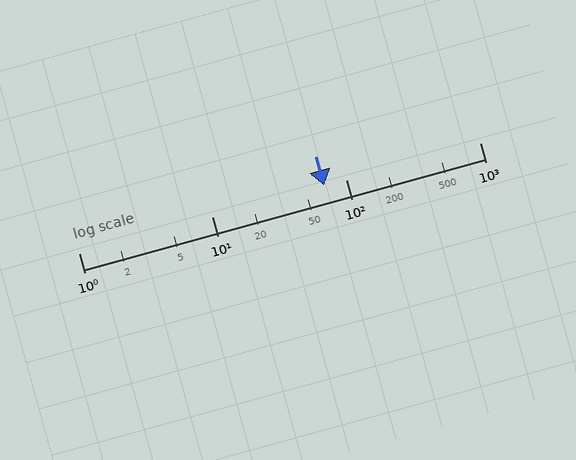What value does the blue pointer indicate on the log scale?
The pointer indicates approximately 69.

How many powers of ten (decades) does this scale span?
The scale spans 3 decades, from 1 to 1000.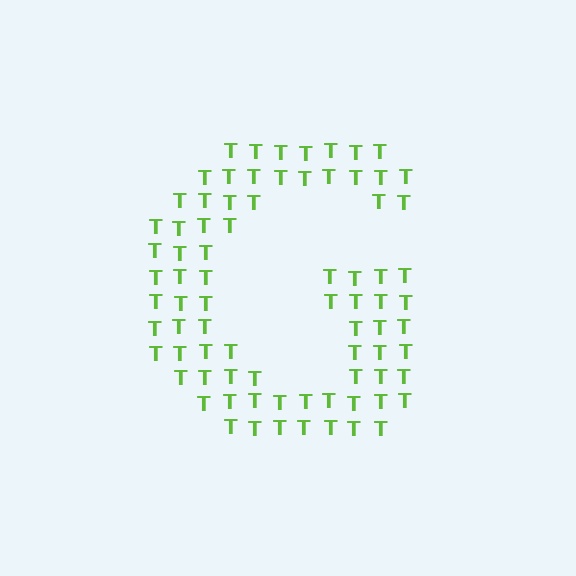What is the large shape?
The large shape is the letter G.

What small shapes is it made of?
It is made of small letter T's.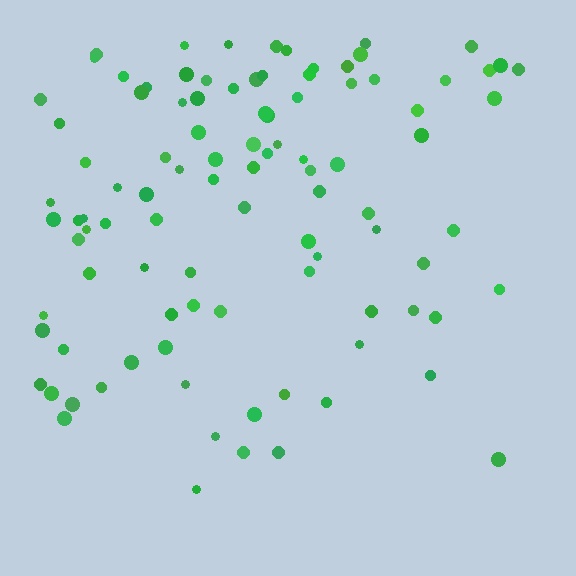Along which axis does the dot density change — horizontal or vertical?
Vertical.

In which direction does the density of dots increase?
From bottom to top, with the top side densest.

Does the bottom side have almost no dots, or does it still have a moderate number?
Still a moderate number, just noticeably fewer than the top.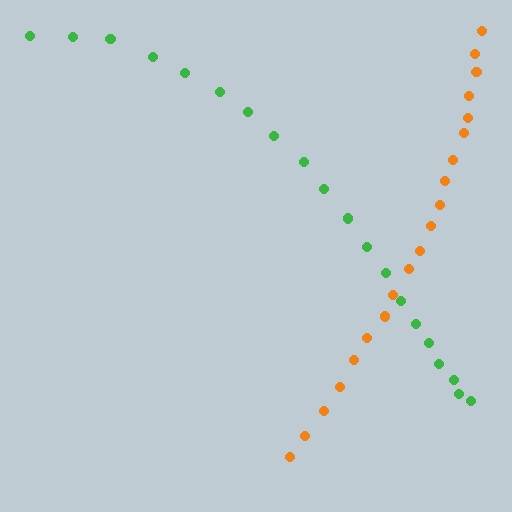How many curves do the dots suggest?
There are 2 distinct paths.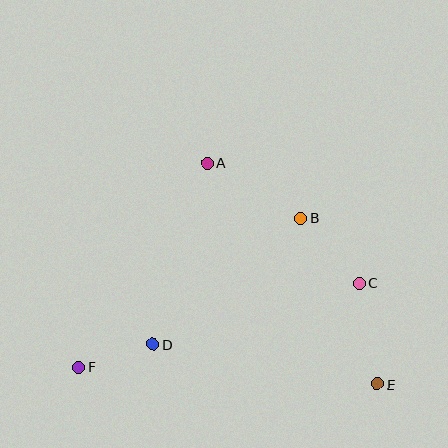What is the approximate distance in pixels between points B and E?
The distance between B and E is approximately 183 pixels.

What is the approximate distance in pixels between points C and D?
The distance between C and D is approximately 215 pixels.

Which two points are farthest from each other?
Points E and F are farthest from each other.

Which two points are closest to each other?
Points D and F are closest to each other.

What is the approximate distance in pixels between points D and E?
The distance between D and E is approximately 228 pixels.